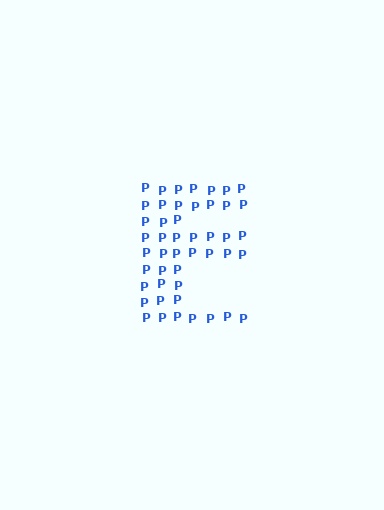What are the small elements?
The small elements are letter P's.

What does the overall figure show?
The overall figure shows the letter E.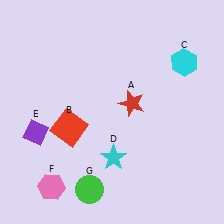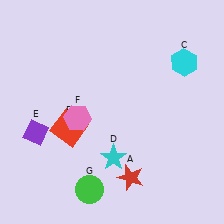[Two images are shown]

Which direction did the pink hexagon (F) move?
The pink hexagon (F) moved up.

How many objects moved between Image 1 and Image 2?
2 objects moved between the two images.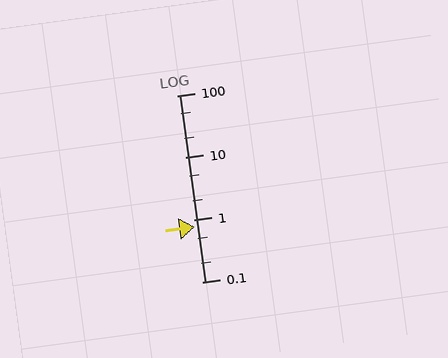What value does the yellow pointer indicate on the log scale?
The pointer indicates approximately 0.77.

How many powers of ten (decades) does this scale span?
The scale spans 3 decades, from 0.1 to 100.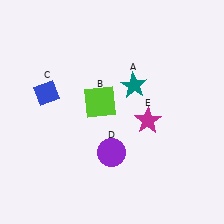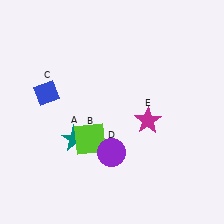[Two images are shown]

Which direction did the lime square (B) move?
The lime square (B) moved down.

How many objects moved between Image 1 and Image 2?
2 objects moved between the two images.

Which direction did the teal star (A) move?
The teal star (A) moved left.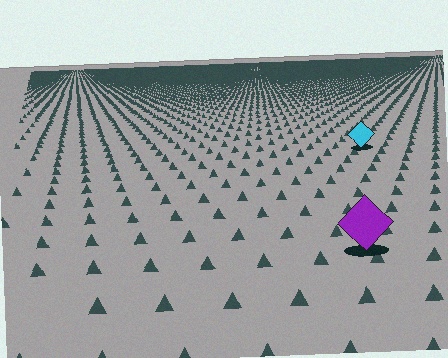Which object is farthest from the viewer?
The cyan diamond is farthest from the viewer. It appears smaller and the ground texture around it is denser.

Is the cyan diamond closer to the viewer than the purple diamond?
No. The purple diamond is closer — you can tell from the texture gradient: the ground texture is coarser near it.